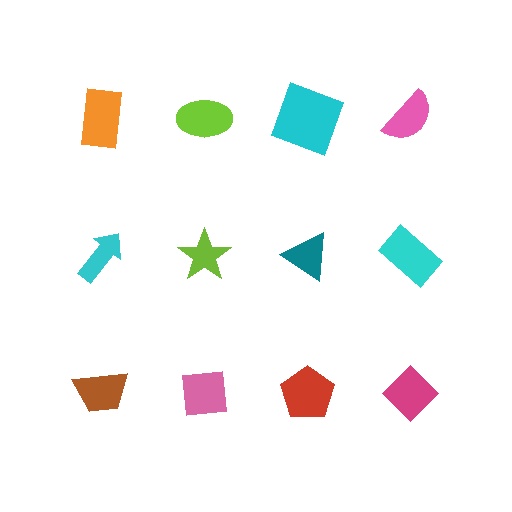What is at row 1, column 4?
A pink semicircle.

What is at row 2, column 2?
A lime star.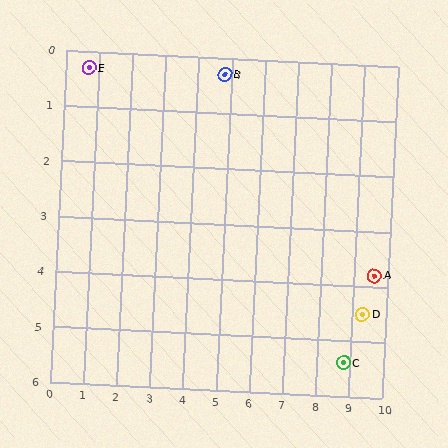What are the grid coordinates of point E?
Point E is at approximately (0.7, 0.3).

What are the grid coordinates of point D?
Point D is at approximately (9.3, 4.5).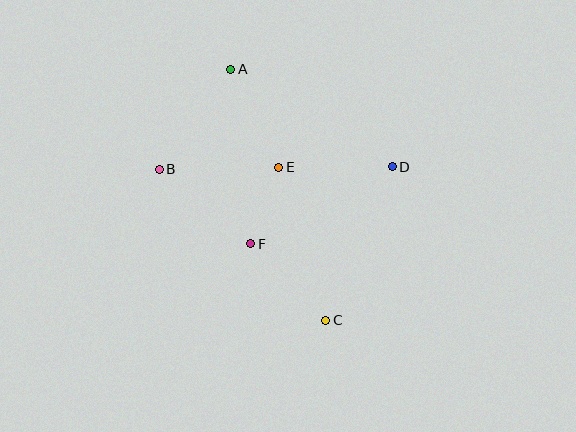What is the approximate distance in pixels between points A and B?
The distance between A and B is approximately 123 pixels.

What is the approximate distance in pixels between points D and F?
The distance between D and F is approximately 161 pixels.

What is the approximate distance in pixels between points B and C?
The distance between B and C is approximately 225 pixels.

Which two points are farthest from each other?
Points A and C are farthest from each other.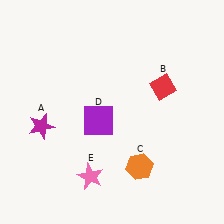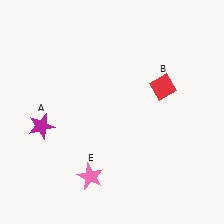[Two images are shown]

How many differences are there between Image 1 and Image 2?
There are 2 differences between the two images.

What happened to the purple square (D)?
The purple square (D) was removed in Image 2. It was in the bottom-left area of Image 1.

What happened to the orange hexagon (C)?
The orange hexagon (C) was removed in Image 2. It was in the bottom-right area of Image 1.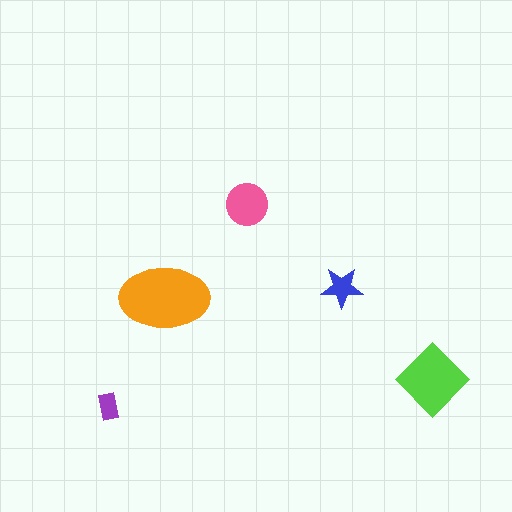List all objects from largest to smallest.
The orange ellipse, the lime diamond, the pink circle, the blue star, the purple rectangle.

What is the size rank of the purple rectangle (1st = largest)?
5th.